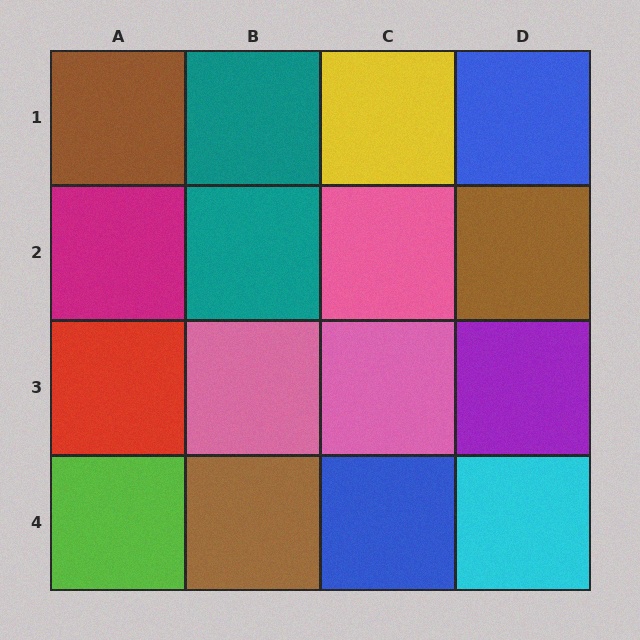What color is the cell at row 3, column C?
Pink.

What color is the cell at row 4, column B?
Brown.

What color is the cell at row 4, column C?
Blue.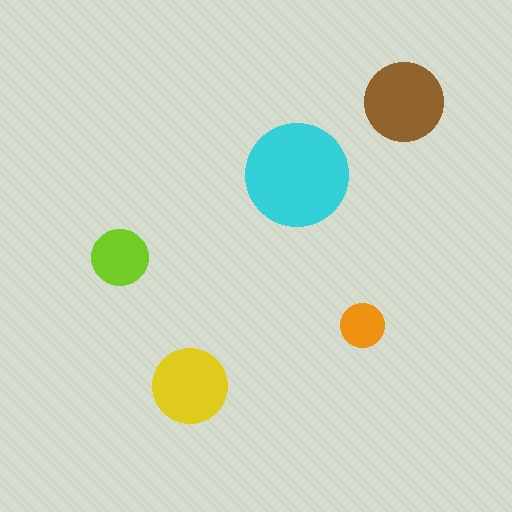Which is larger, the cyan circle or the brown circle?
The cyan one.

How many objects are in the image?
There are 5 objects in the image.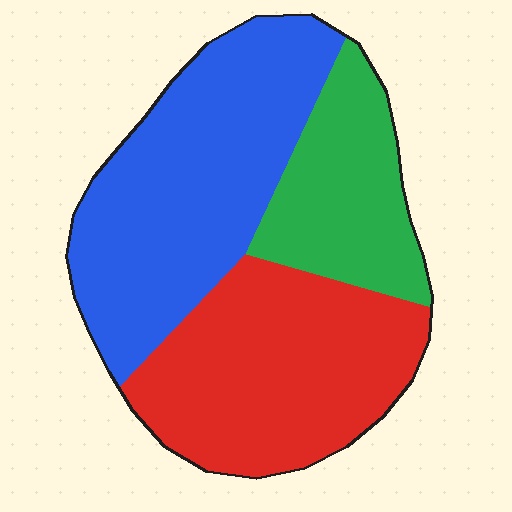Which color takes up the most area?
Blue, at roughly 40%.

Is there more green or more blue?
Blue.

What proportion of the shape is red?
Red covers 37% of the shape.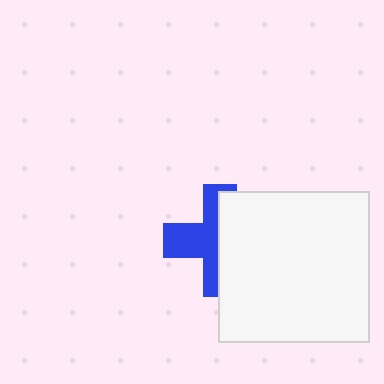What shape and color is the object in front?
The object in front is a white square.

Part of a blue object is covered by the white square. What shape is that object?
It is a cross.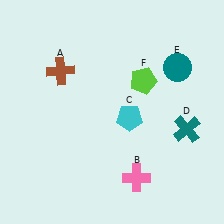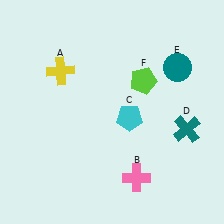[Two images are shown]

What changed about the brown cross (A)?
In Image 1, A is brown. In Image 2, it changed to yellow.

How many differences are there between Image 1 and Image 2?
There is 1 difference between the two images.